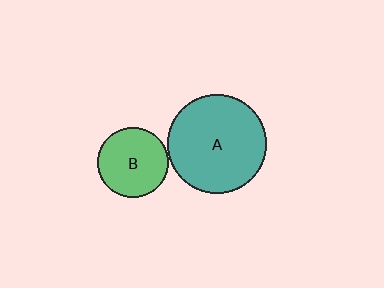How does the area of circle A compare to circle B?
Approximately 2.0 times.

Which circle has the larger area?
Circle A (teal).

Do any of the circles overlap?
No, none of the circles overlap.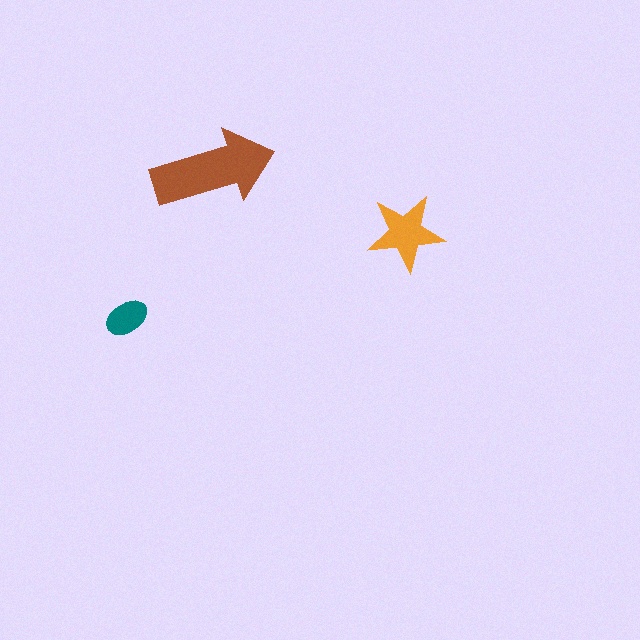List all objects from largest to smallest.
The brown arrow, the orange star, the teal ellipse.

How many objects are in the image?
There are 3 objects in the image.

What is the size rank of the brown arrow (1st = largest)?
1st.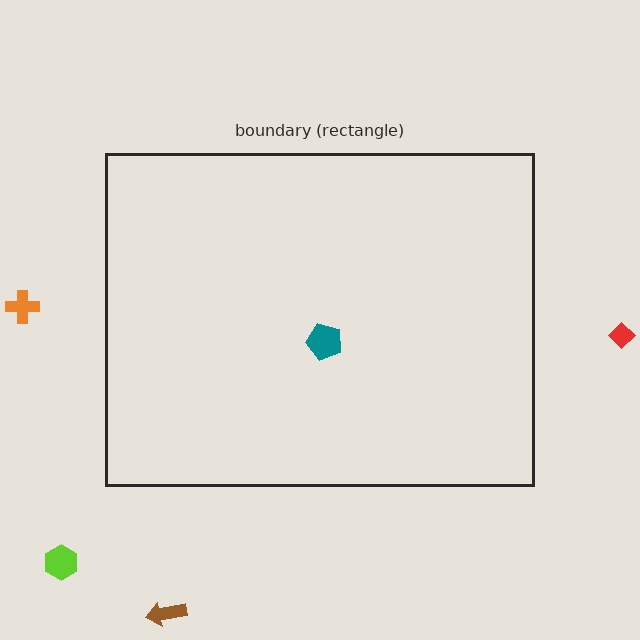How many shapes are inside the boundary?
1 inside, 4 outside.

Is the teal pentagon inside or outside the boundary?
Inside.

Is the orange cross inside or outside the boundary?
Outside.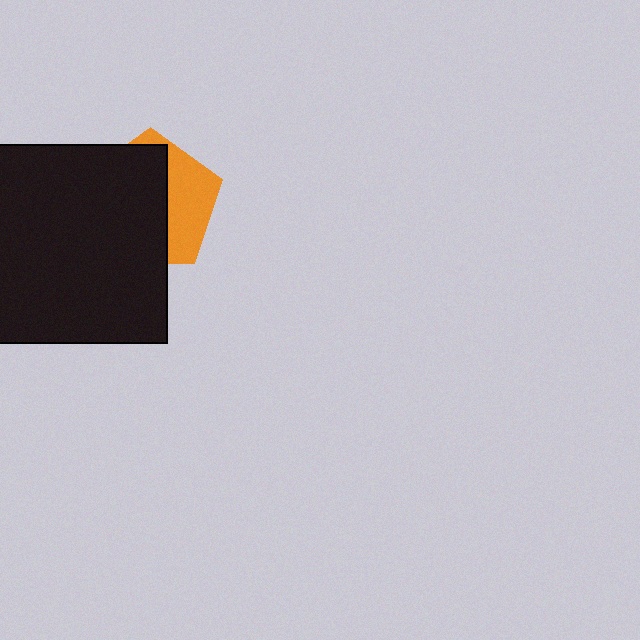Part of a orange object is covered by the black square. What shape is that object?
It is a pentagon.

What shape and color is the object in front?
The object in front is a black square.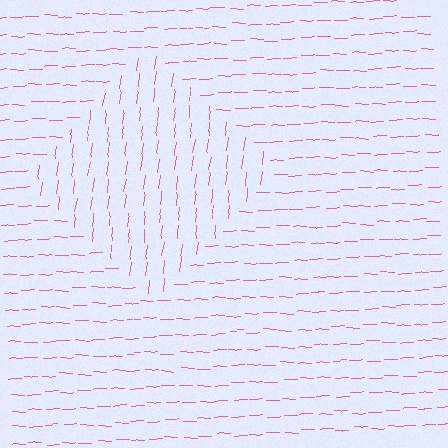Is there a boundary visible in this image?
Yes, there is a texture boundary formed by a change in line orientation.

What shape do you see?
I see a diamond.